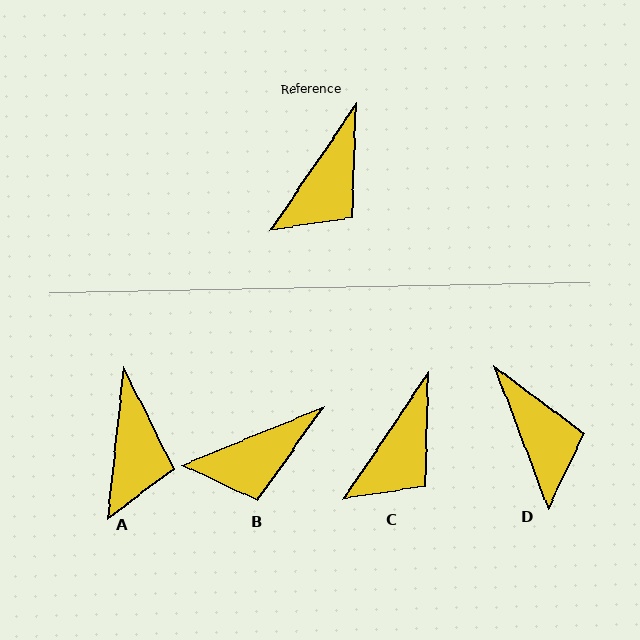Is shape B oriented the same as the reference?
No, it is off by about 34 degrees.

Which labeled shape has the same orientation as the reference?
C.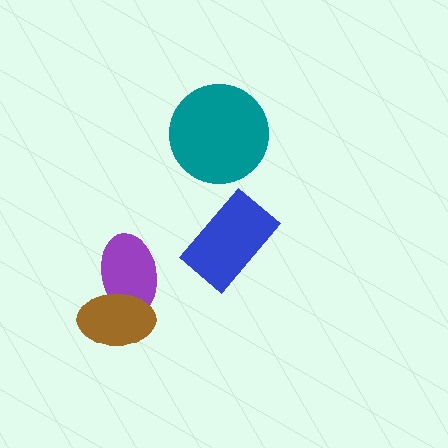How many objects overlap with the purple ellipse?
1 object overlaps with the purple ellipse.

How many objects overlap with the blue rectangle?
0 objects overlap with the blue rectangle.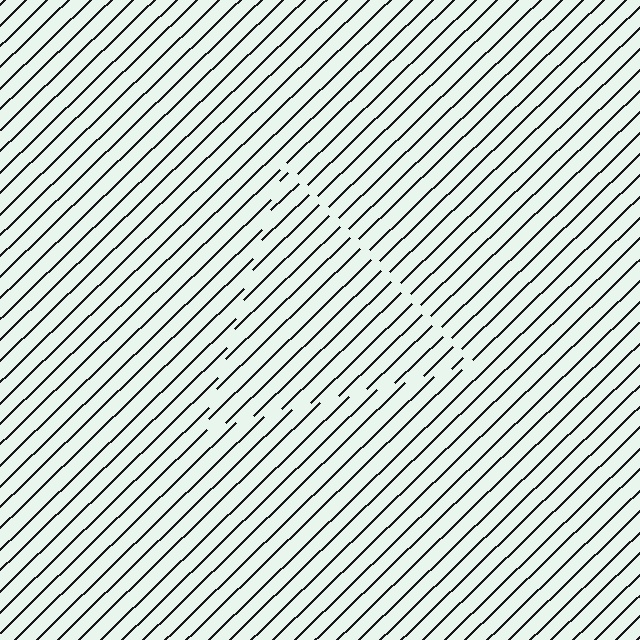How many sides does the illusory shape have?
3 sides — the line-ends trace a triangle.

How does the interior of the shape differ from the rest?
The interior of the shape contains the same grating, shifted by half a period — the contour is defined by the phase discontinuity where line-ends from the inner and outer gratings abut.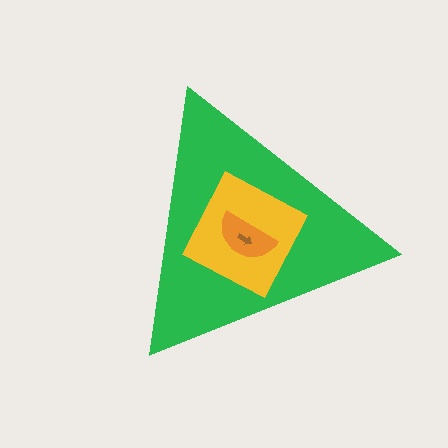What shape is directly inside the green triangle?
The yellow diamond.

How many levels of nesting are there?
4.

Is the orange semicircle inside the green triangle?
Yes.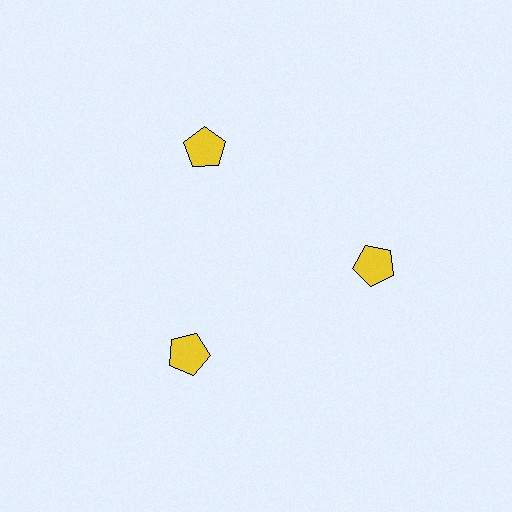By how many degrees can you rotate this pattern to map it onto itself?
The pattern maps onto itself every 120 degrees of rotation.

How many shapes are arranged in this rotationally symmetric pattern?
There are 3 shapes, arranged in 3 groups of 1.